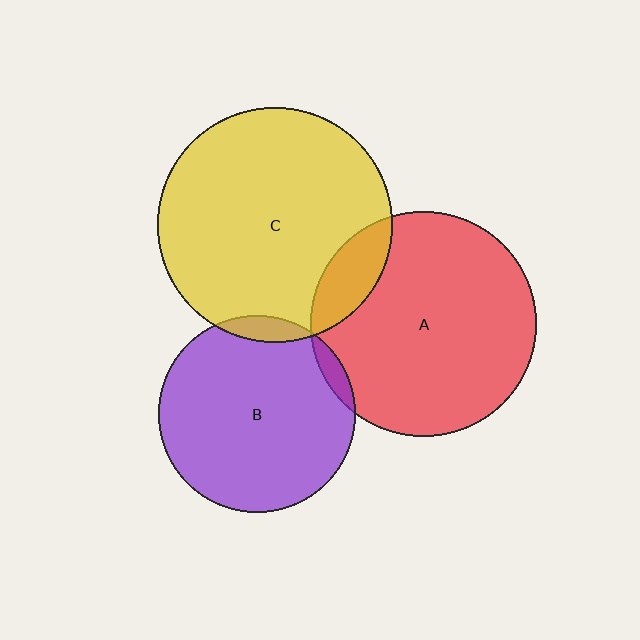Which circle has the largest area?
Circle C (yellow).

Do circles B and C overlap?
Yes.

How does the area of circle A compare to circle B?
Approximately 1.3 times.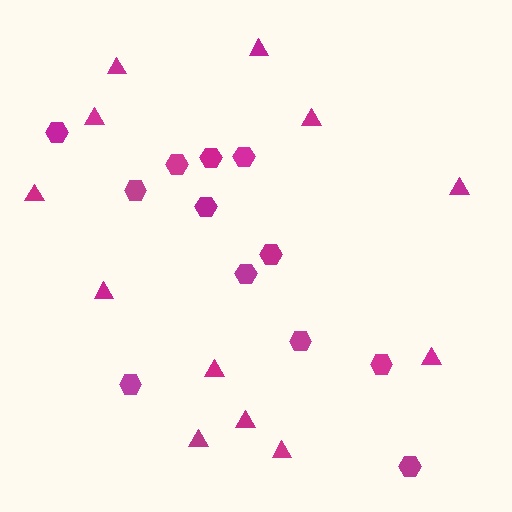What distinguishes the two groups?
There are 2 groups: one group of hexagons (12) and one group of triangles (12).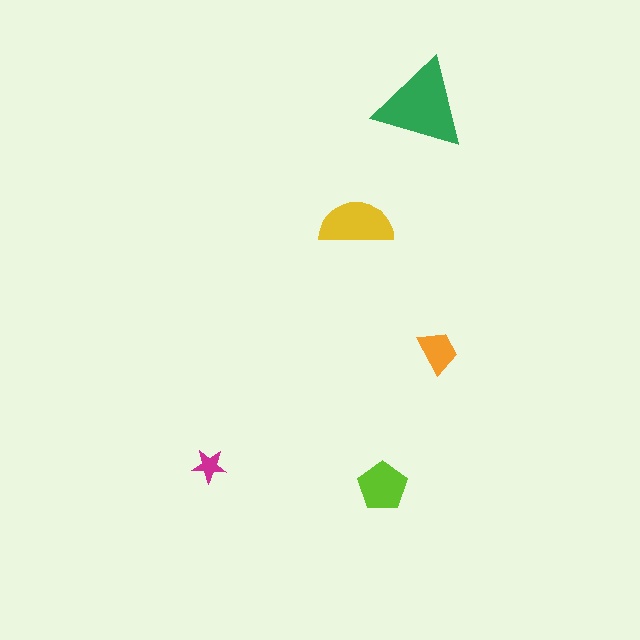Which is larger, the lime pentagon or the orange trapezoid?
The lime pentagon.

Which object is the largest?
The green triangle.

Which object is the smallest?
The magenta star.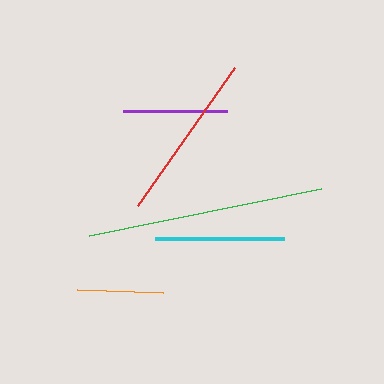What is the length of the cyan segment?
The cyan segment is approximately 129 pixels long.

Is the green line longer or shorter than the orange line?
The green line is longer than the orange line.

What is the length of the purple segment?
The purple segment is approximately 103 pixels long.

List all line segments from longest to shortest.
From longest to shortest: green, red, cyan, purple, orange.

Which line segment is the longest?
The green line is the longest at approximately 237 pixels.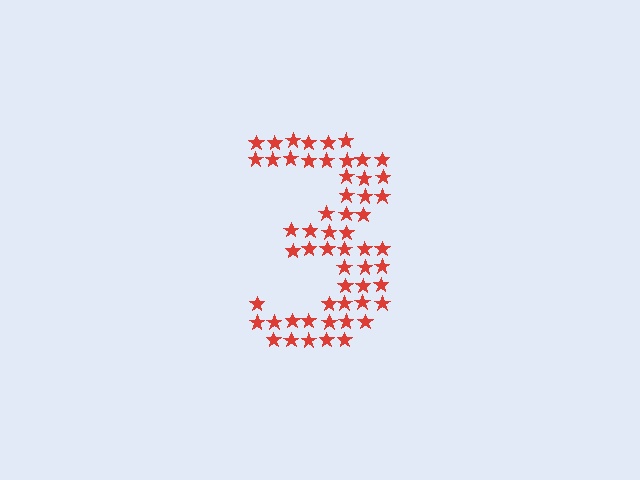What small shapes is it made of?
It is made of small stars.